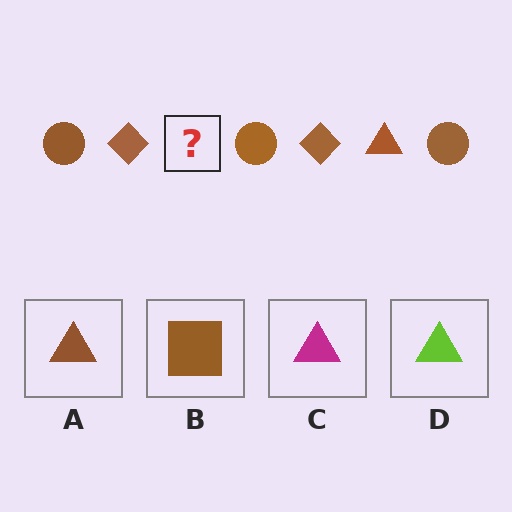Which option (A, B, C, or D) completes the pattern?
A.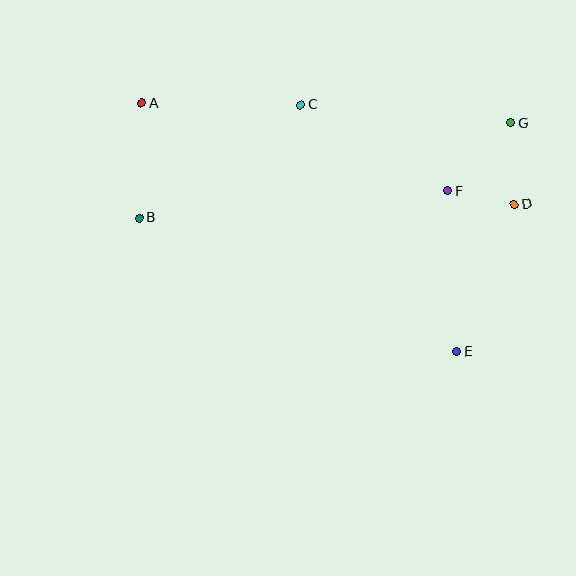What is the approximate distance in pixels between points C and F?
The distance between C and F is approximately 170 pixels.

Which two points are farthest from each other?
Points A and E are farthest from each other.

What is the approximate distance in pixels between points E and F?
The distance between E and F is approximately 161 pixels.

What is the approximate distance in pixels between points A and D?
The distance between A and D is approximately 386 pixels.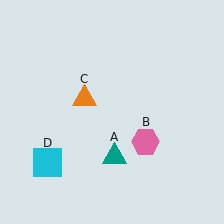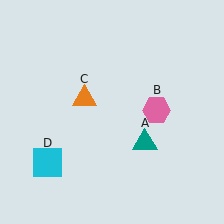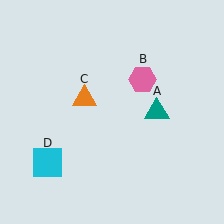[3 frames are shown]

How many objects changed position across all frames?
2 objects changed position: teal triangle (object A), pink hexagon (object B).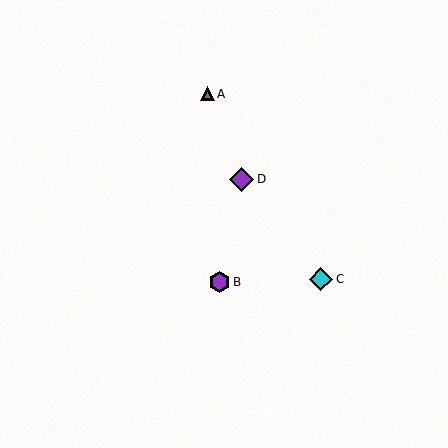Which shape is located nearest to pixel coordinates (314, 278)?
The cyan diamond (labeled C) at (321, 279) is nearest to that location.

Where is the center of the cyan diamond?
The center of the cyan diamond is at (321, 279).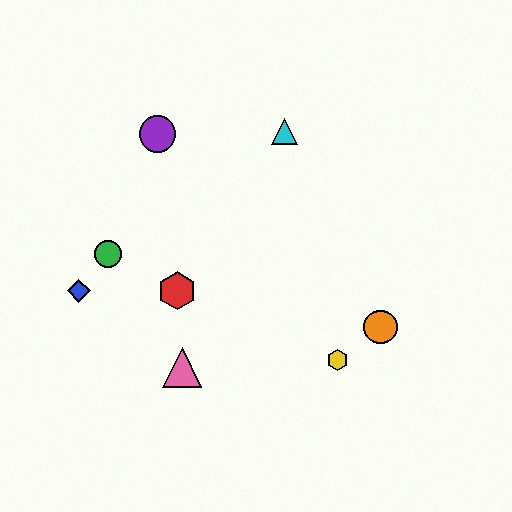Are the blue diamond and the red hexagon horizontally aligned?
Yes, both are at y≈291.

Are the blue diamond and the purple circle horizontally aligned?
No, the blue diamond is at y≈291 and the purple circle is at y≈134.